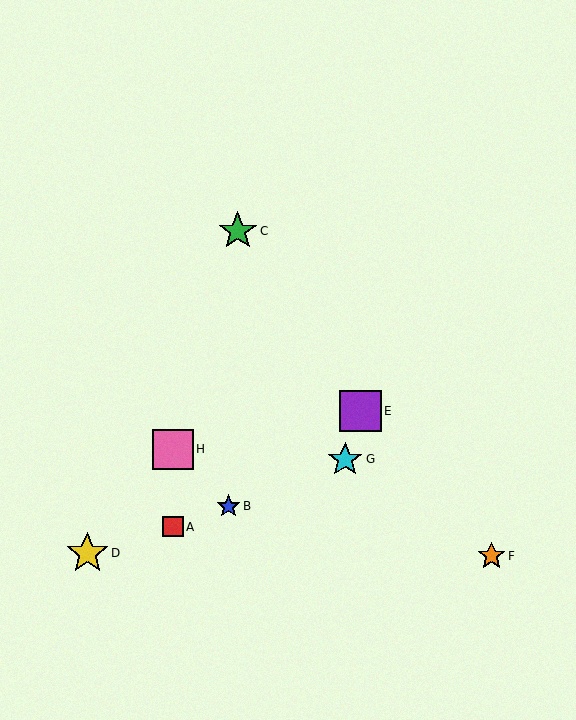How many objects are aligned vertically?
2 objects (A, H) are aligned vertically.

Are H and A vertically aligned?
Yes, both are at x≈173.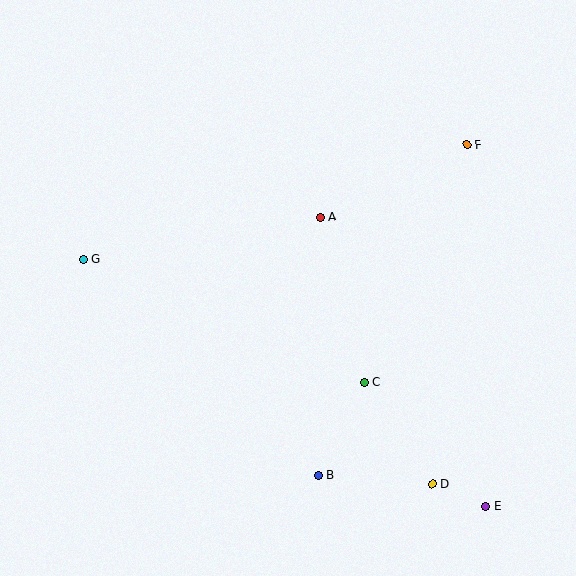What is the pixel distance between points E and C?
The distance between E and C is 173 pixels.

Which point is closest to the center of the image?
Point A at (320, 217) is closest to the center.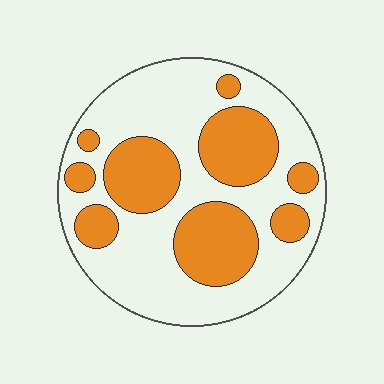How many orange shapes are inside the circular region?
9.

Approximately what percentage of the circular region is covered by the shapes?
Approximately 35%.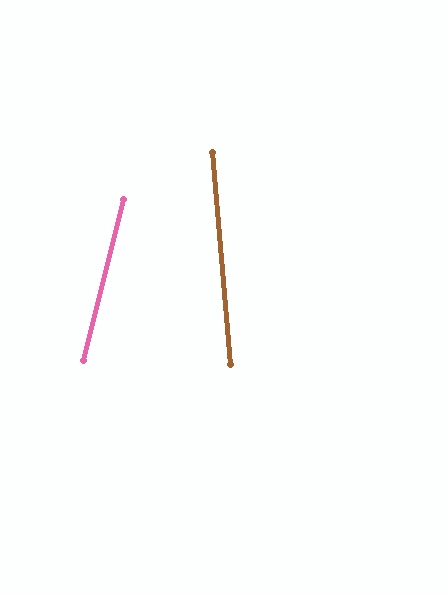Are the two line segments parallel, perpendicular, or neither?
Neither parallel nor perpendicular — they differ by about 19°.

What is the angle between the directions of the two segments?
Approximately 19 degrees.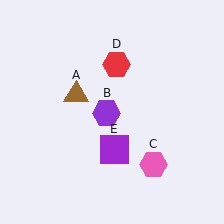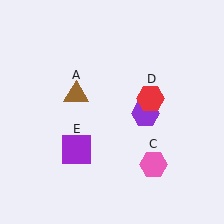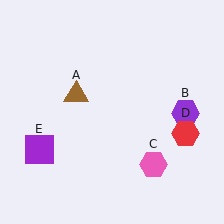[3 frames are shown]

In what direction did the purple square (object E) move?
The purple square (object E) moved left.